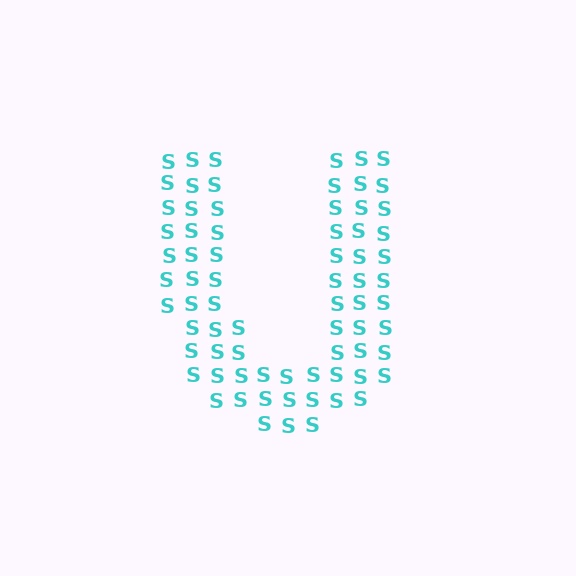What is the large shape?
The large shape is the letter U.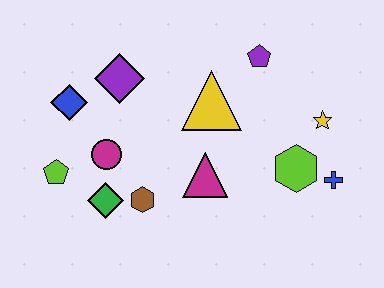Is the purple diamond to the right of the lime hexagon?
No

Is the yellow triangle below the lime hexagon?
No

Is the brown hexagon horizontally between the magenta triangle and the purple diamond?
Yes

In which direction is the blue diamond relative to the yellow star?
The blue diamond is to the left of the yellow star.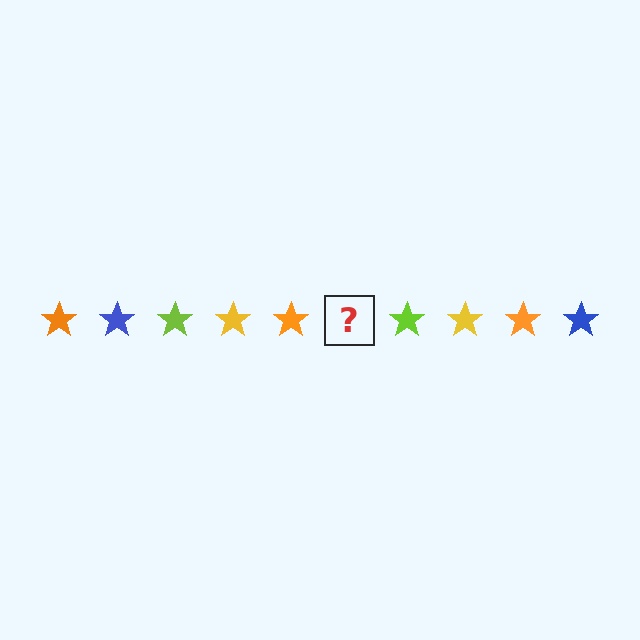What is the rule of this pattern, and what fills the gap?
The rule is that the pattern cycles through orange, blue, lime, yellow stars. The gap should be filled with a blue star.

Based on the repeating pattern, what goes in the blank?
The blank should be a blue star.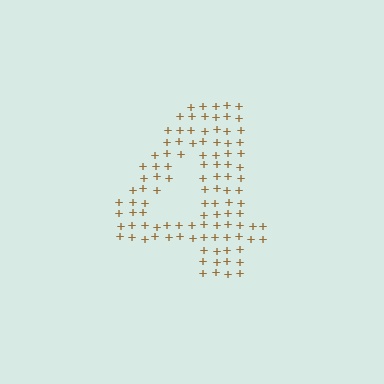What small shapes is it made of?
It is made of small plus signs.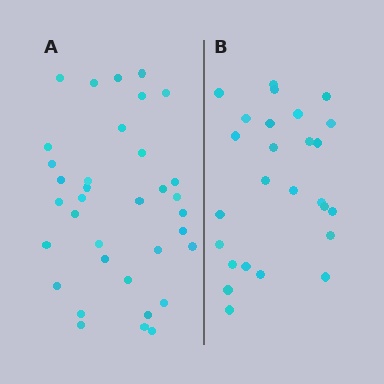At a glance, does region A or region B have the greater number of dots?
Region A (the left region) has more dots.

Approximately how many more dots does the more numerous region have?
Region A has roughly 8 or so more dots than region B.